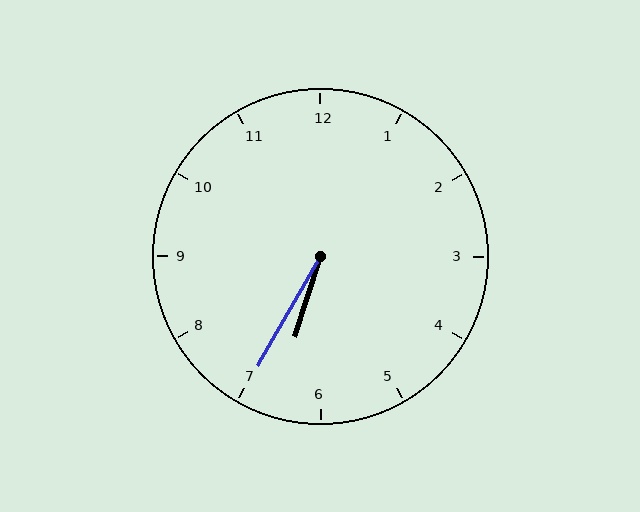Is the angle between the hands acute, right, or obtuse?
It is acute.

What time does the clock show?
6:35.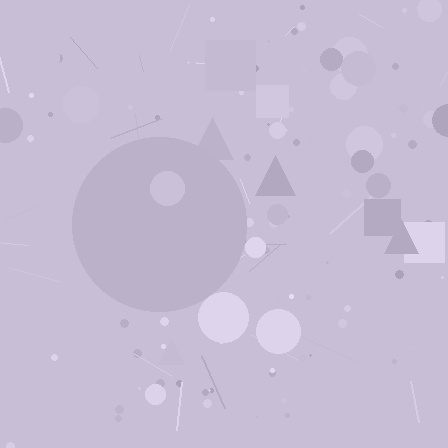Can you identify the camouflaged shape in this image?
The camouflaged shape is a circle.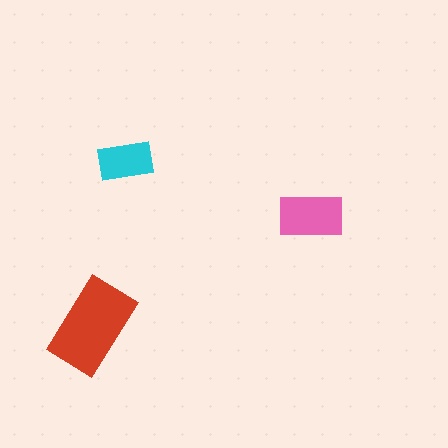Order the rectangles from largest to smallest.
the red one, the pink one, the cyan one.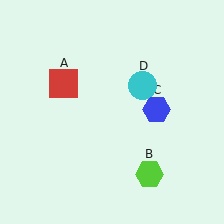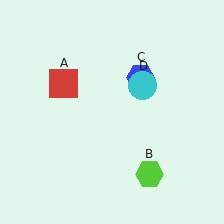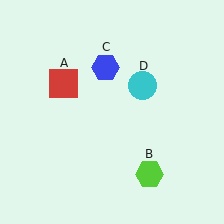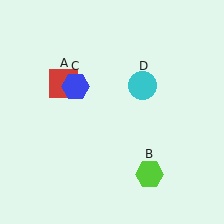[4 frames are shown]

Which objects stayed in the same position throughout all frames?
Red square (object A) and lime hexagon (object B) and cyan circle (object D) remained stationary.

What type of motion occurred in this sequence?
The blue hexagon (object C) rotated counterclockwise around the center of the scene.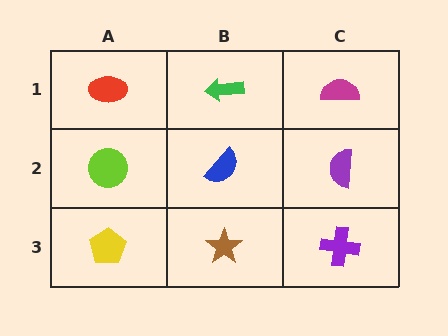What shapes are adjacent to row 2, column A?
A red ellipse (row 1, column A), a yellow pentagon (row 3, column A), a blue semicircle (row 2, column B).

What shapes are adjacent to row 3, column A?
A lime circle (row 2, column A), a brown star (row 3, column B).